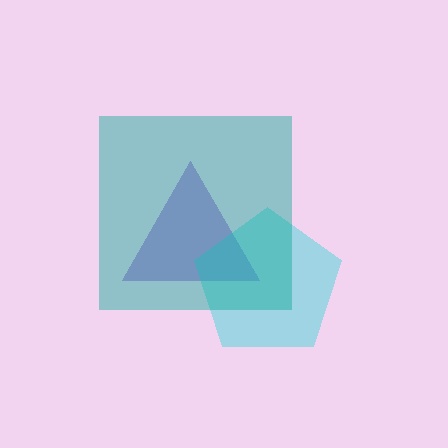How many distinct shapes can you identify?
There are 3 distinct shapes: a purple triangle, a cyan pentagon, a teal square.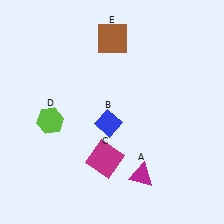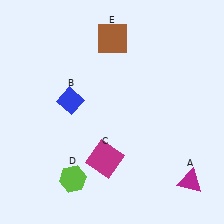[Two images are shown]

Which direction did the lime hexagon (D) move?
The lime hexagon (D) moved down.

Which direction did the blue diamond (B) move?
The blue diamond (B) moved left.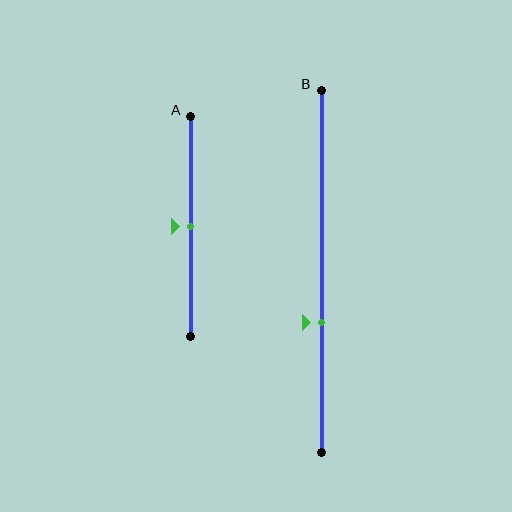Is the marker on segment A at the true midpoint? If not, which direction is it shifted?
Yes, the marker on segment A is at the true midpoint.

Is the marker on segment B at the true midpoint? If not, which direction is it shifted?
No, the marker on segment B is shifted downward by about 14% of the segment length.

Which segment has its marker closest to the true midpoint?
Segment A has its marker closest to the true midpoint.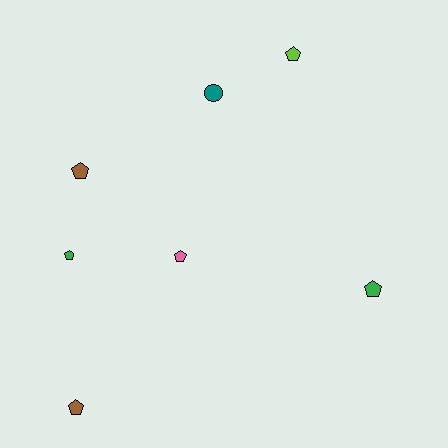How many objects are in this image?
There are 7 objects.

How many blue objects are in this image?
There are no blue objects.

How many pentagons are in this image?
There are 6 pentagons.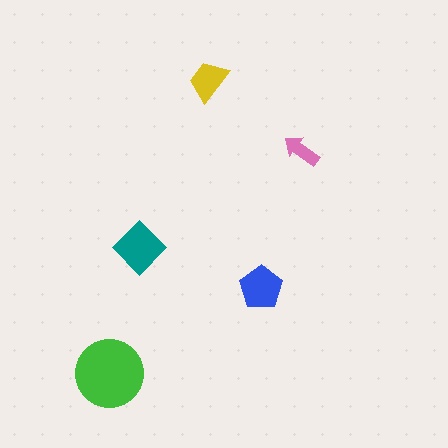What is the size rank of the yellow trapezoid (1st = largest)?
4th.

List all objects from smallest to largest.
The pink arrow, the yellow trapezoid, the blue pentagon, the teal diamond, the green circle.